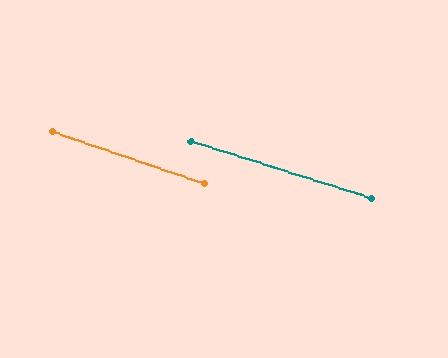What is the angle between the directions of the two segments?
Approximately 1 degree.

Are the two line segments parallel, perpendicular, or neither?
Parallel — their directions differ by only 1.5°.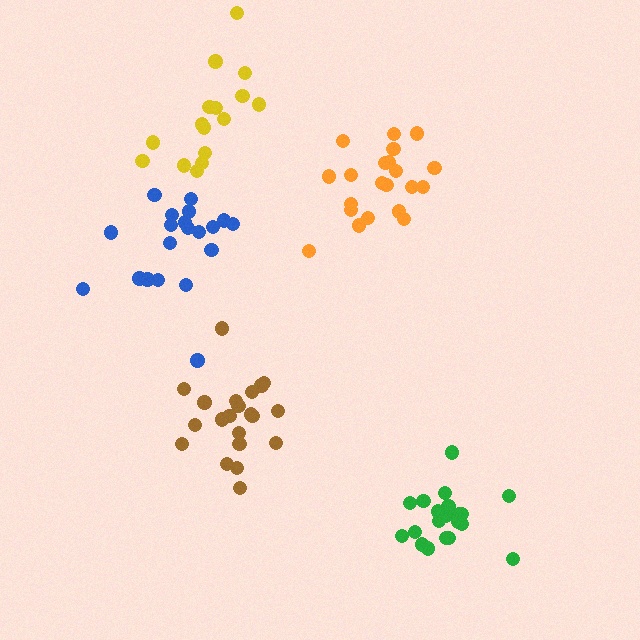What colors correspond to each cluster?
The clusters are colored: orange, blue, yellow, green, brown.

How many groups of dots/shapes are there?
There are 5 groups.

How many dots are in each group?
Group 1: 21 dots, Group 2: 20 dots, Group 3: 16 dots, Group 4: 20 dots, Group 5: 21 dots (98 total).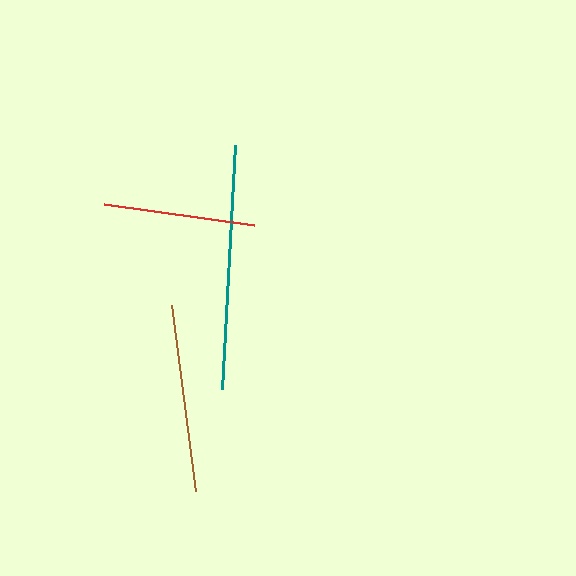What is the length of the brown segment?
The brown segment is approximately 187 pixels long.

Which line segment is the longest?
The teal line is the longest at approximately 245 pixels.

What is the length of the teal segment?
The teal segment is approximately 245 pixels long.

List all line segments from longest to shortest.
From longest to shortest: teal, brown, red.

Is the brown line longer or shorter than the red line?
The brown line is longer than the red line.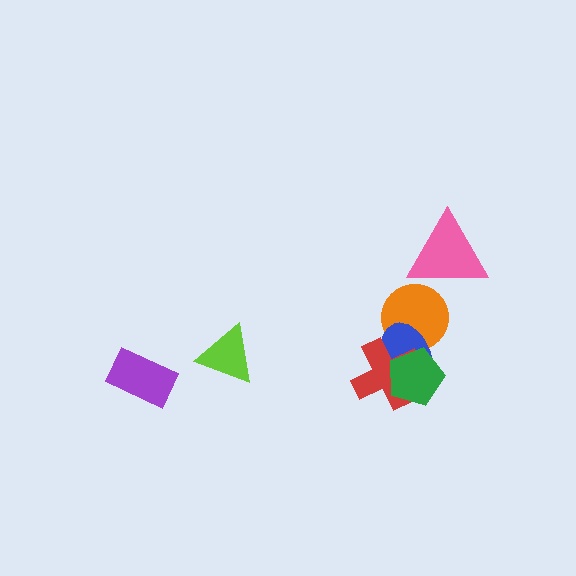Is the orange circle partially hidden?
Yes, it is partially covered by another shape.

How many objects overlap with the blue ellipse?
3 objects overlap with the blue ellipse.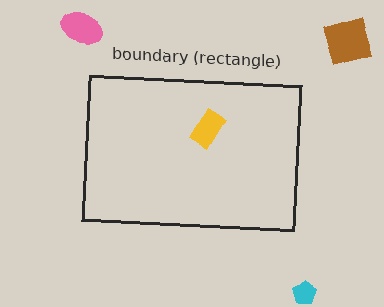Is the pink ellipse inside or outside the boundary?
Outside.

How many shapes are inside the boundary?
1 inside, 3 outside.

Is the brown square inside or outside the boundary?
Outside.